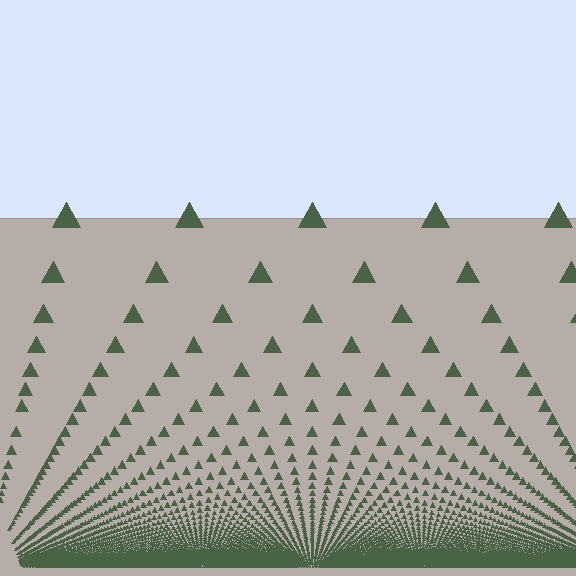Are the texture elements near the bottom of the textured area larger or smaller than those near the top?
Smaller. The gradient is inverted — elements near the bottom are smaller and denser.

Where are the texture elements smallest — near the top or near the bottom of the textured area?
Near the bottom.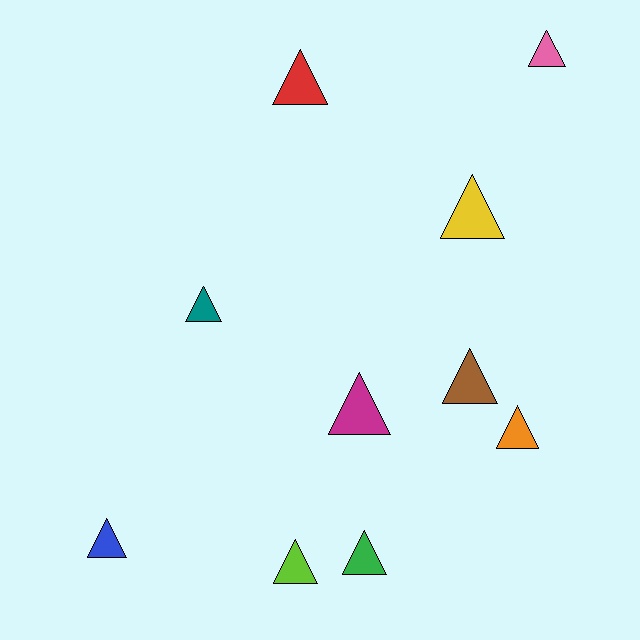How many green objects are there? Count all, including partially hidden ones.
There is 1 green object.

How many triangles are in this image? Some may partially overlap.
There are 10 triangles.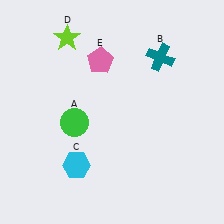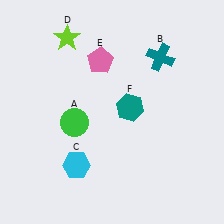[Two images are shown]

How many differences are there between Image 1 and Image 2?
There is 1 difference between the two images.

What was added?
A teal hexagon (F) was added in Image 2.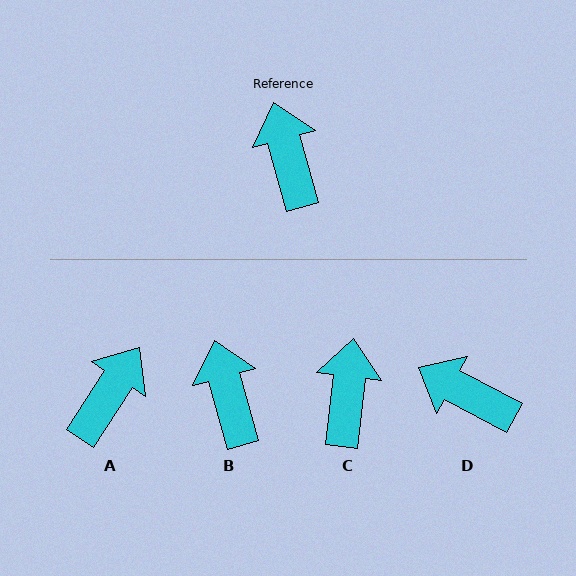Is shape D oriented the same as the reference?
No, it is off by about 47 degrees.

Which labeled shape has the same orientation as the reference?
B.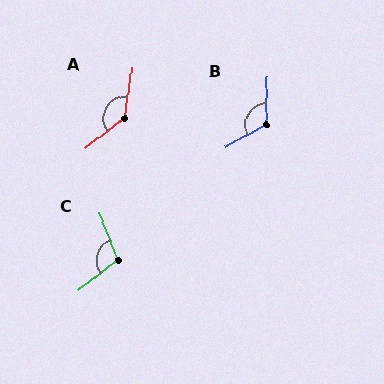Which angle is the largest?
A, at approximately 136 degrees.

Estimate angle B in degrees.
Approximately 119 degrees.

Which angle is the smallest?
C, at approximately 106 degrees.